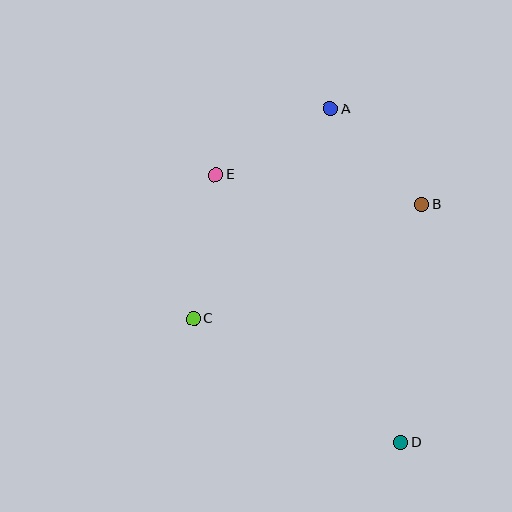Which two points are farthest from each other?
Points A and D are farthest from each other.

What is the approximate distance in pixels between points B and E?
The distance between B and E is approximately 208 pixels.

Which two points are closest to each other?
Points A and E are closest to each other.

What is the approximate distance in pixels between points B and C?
The distance between B and C is approximately 255 pixels.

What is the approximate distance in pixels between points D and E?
The distance between D and E is approximately 326 pixels.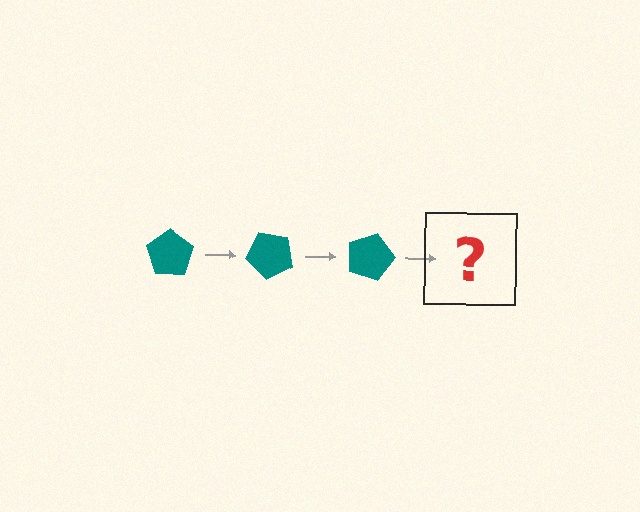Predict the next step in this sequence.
The next step is a teal pentagon rotated 135 degrees.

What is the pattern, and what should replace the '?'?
The pattern is that the pentagon rotates 45 degrees each step. The '?' should be a teal pentagon rotated 135 degrees.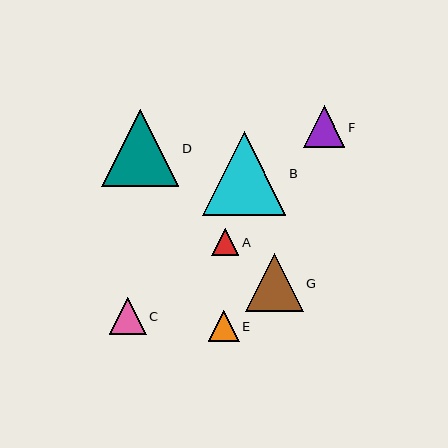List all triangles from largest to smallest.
From largest to smallest: B, D, G, F, C, E, A.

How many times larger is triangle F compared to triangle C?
Triangle F is approximately 1.1 times the size of triangle C.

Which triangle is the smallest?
Triangle A is the smallest with a size of approximately 27 pixels.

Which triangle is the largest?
Triangle B is the largest with a size of approximately 83 pixels.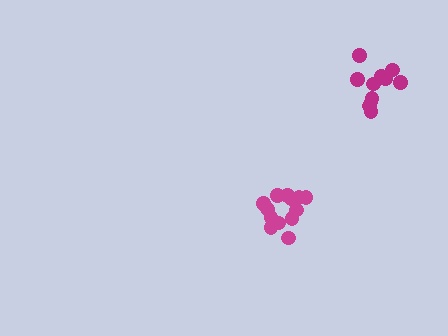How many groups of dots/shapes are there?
There are 2 groups.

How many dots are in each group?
Group 1: 13 dots, Group 2: 11 dots (24 total).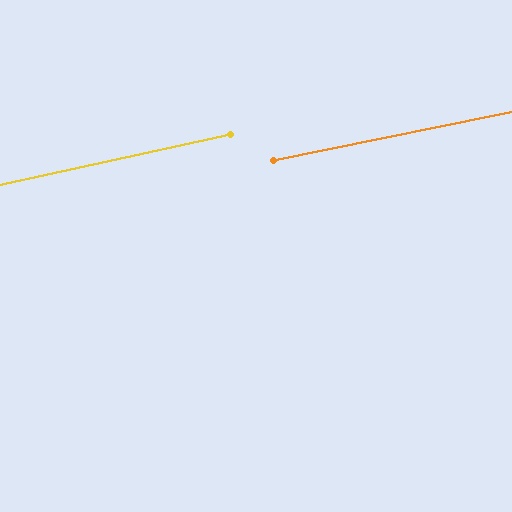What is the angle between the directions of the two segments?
Approximately 1 degree.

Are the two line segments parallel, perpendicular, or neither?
Parallel — their directions differ by only 0.7°.